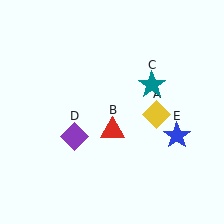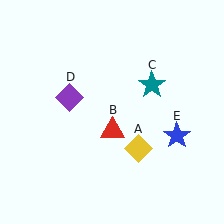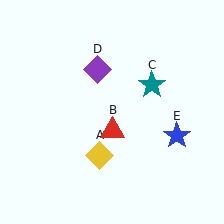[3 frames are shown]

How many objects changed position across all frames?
2 objects changed position: yellow diamond (object A), purple diamond (object D).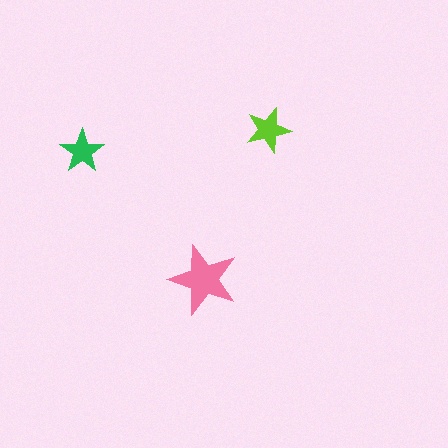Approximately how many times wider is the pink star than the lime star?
About 1.5 times wider.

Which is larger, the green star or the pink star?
The pink one.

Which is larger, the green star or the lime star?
The lime one.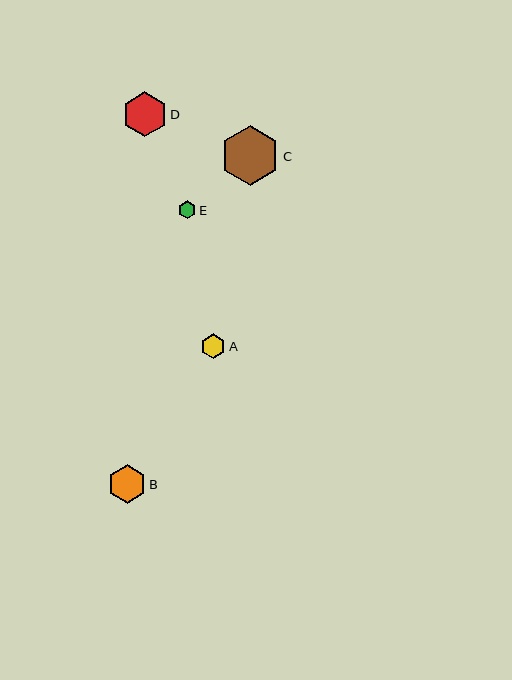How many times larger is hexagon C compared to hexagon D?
Hexagon C is approximately 1.3 times the size of hexagon D.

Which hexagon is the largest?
Hexagon C is the largest with a size of approximately 59 pixels.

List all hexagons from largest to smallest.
From largest to smallest: C, D, B, A, E.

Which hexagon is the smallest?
Hexagon E is the smallest with a size of approximately 17 pixels.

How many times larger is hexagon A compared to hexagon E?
Hexagon A is approximately 1.4 times the size of hexagon E.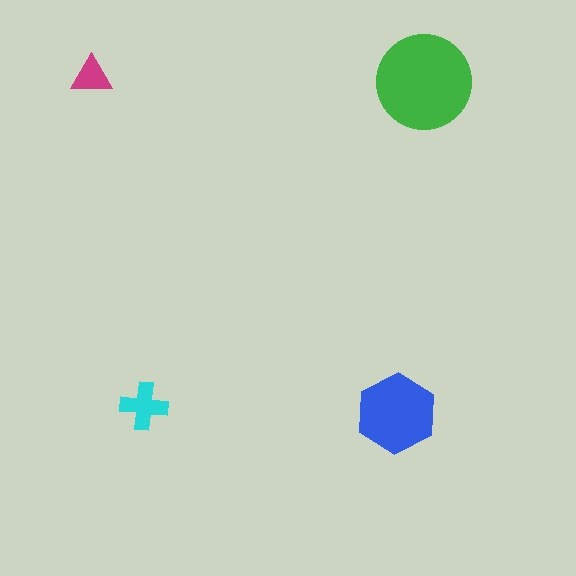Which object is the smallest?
The magenta triangle.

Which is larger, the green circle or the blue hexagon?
The green circle.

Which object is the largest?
The green circle.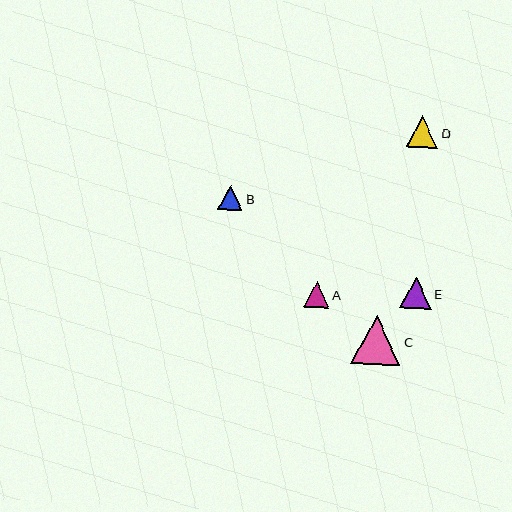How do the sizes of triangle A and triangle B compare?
Triangle A and triangle B are approximately the same size.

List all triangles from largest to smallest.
From largest to smallest: C, D, E, A, B.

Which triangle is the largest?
Triangle C is the largest with a size of approximately 49 pixels.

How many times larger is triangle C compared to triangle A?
Triangle C is approximately 1.9 times the size of triangle A.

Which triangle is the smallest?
Triangle B is the smallest with a size of approximately 24 pixels.